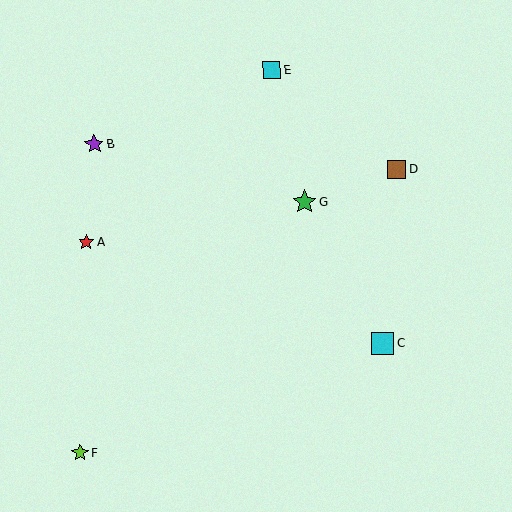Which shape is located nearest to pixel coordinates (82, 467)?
The lime star (labeled F) at (80, 453) is nearest to that location.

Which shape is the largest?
The green star (labeled G) is the largest.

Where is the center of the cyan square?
The center of the cyan square is at (383, 344).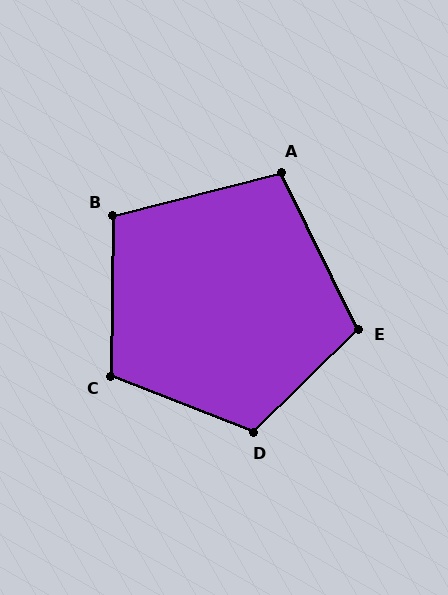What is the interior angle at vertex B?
Approximately 105 degrees (obtuse).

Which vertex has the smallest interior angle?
A, at approximately 101 degrees.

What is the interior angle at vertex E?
Approximately 109 degrees (obtuse).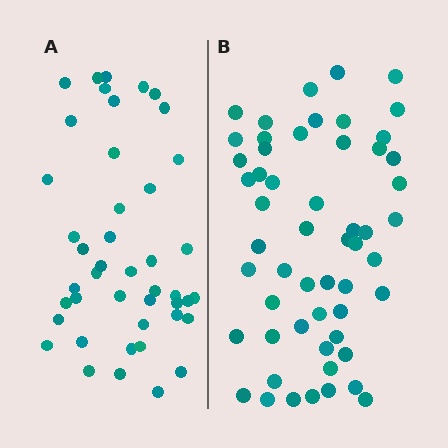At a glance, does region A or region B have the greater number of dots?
Region B (the right region) has more dots.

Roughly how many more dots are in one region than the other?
Region B has roughly 12 or so more dots than region A.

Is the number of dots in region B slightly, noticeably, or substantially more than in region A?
Region B has noticeably more, but not dramatically so. The ratio is roughly 1.2 to 1.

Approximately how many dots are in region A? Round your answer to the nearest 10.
About 40 dots. (The exact count is 44, which rounds to 40.)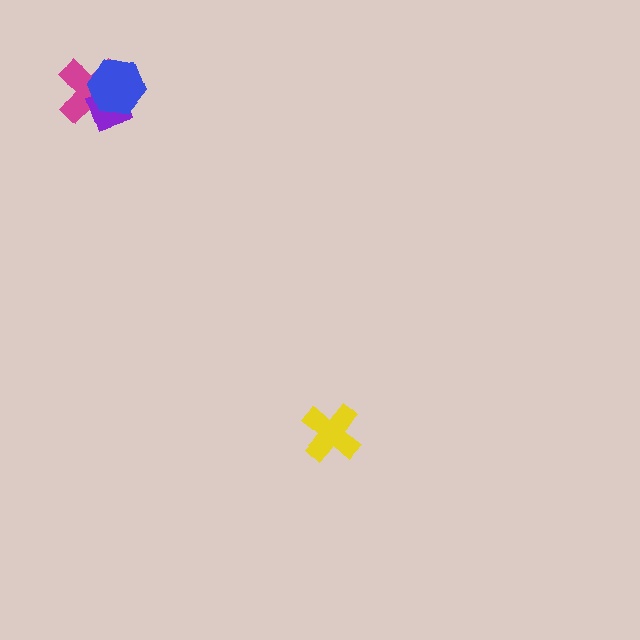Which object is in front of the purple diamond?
The blue hexagon is in front of the purple diamond.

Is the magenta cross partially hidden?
Yes, it is partially covered by another shape.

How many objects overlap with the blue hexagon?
2 objects overlap with the blue hexagon.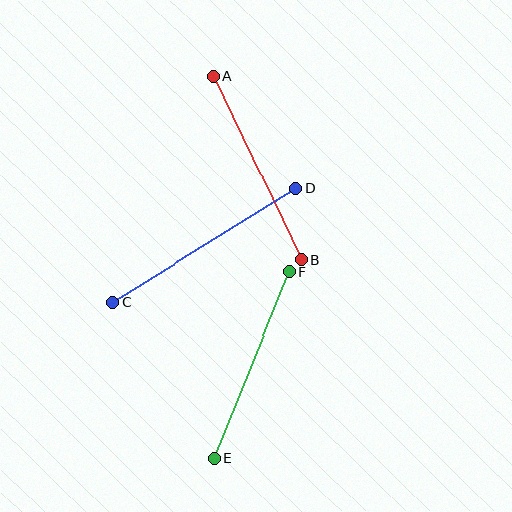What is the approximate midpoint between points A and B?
The midpoint is at approximately (257, 168) pixels.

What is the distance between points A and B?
The distance is approximately 203 pixels.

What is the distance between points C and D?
The distance is approximately 215 pixels.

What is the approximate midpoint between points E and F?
The midpoint is at approximately (252, 365) pixels.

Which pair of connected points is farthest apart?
Points C and D are farthest apart.